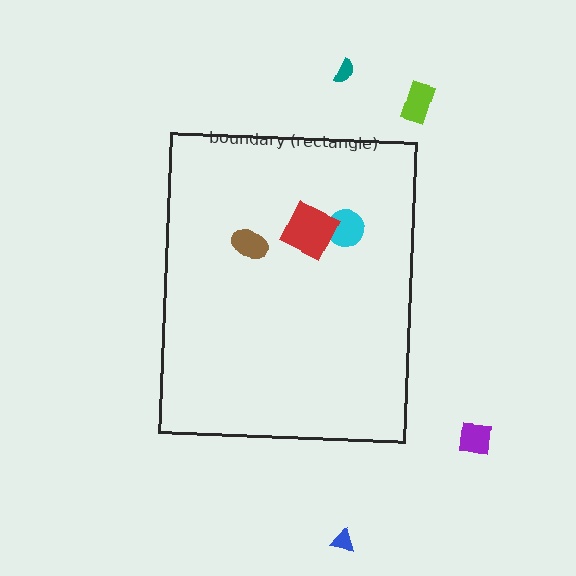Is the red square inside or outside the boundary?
Inside.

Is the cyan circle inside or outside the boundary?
Inside.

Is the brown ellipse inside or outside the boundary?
Inside.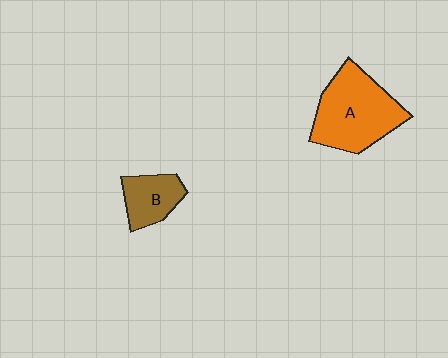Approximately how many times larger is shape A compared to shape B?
Approximately 2.1 times.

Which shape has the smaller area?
Shape B (brown).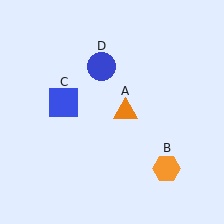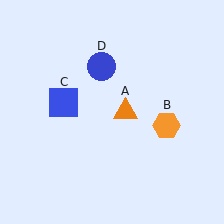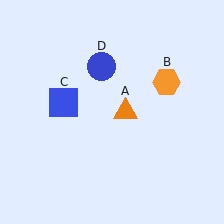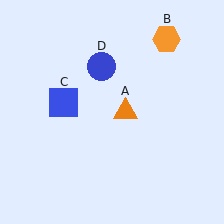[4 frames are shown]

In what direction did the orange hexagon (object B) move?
The orange hexagon (object B) moved up.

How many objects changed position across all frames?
1 object changed position: orange hexagon (object B).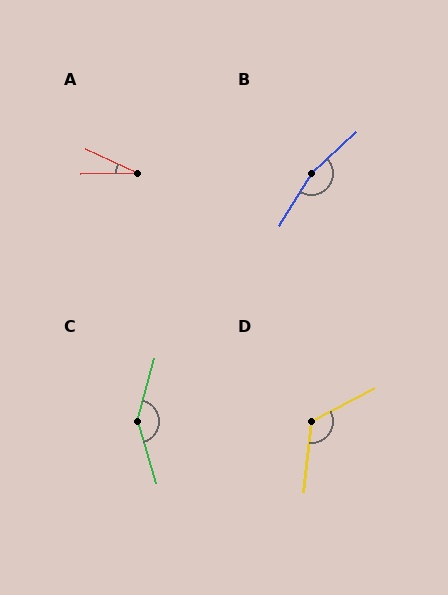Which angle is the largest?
B, at approximately 164 degrees.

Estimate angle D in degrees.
Approximately 123 degrees.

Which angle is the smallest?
A, at approximately 26 degrees.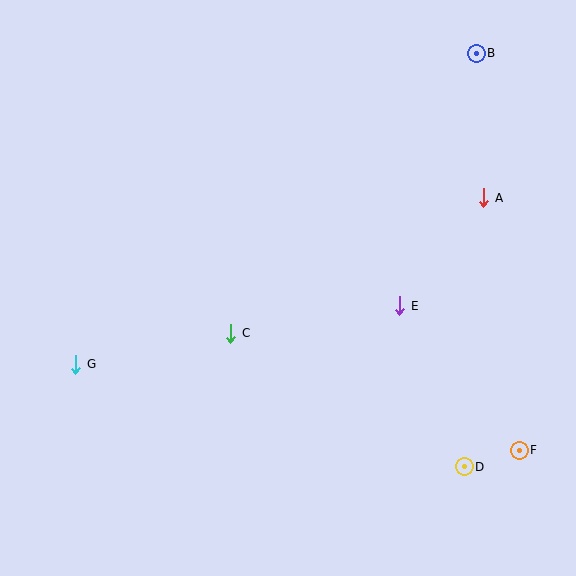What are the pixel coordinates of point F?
Point F is at (519, 450).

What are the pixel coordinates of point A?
Point A is at (484, 198).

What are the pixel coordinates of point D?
Point D is at (464, 467).